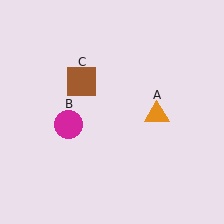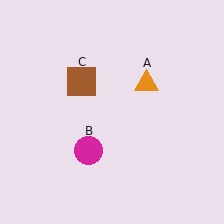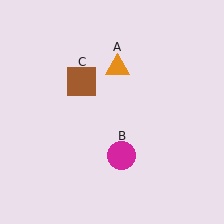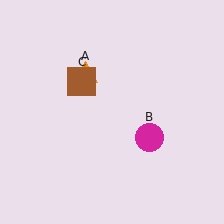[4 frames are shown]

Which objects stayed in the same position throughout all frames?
Brown square (object C) remained stationary.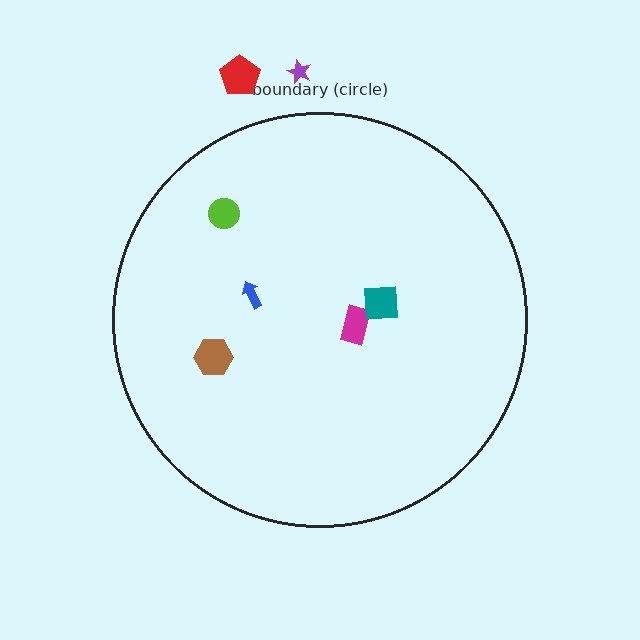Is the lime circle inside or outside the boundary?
Inside.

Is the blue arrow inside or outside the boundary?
Inside.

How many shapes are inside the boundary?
5 inside, 2 outside.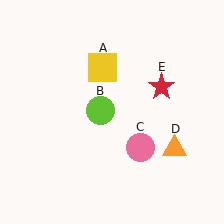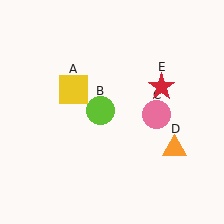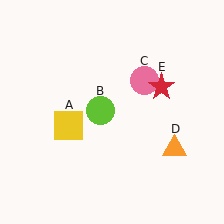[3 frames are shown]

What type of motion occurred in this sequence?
The yellow square (object A), pink circle (object C) rotated counterclockwise around the center of the scene.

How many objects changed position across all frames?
2 objects changed position: yellow square (object A), pink circle (object C).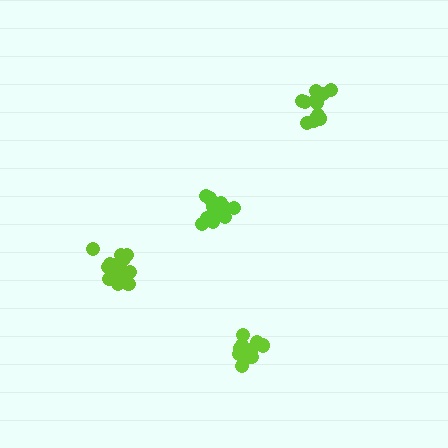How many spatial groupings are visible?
There are 4 spatial groupings.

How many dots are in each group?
Group 1: 14 dots, Group 2: 13 dots, Group 3: 16 dots, Group 4: 12 dots (55 total).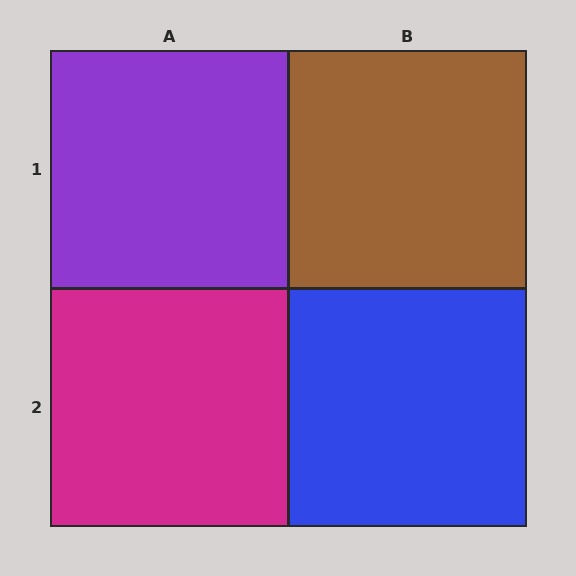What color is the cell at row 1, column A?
Purple.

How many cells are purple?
1 cell is purple.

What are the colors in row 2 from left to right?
Magenta, blue.